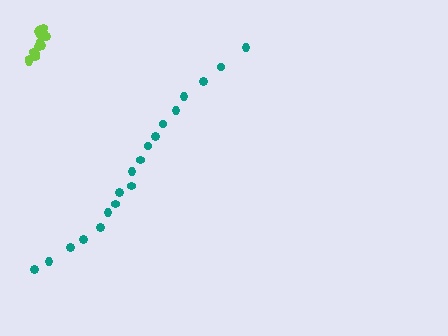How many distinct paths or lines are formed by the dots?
There are 2 distinct paths.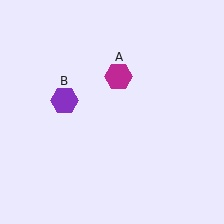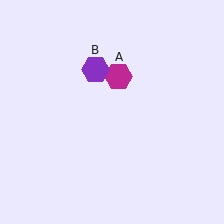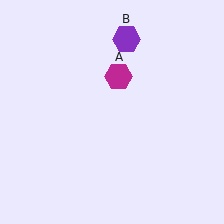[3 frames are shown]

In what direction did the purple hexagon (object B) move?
The purple hexagon (object B) moved up and to the right.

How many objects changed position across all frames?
1 object changed position: purple hexagon (object B).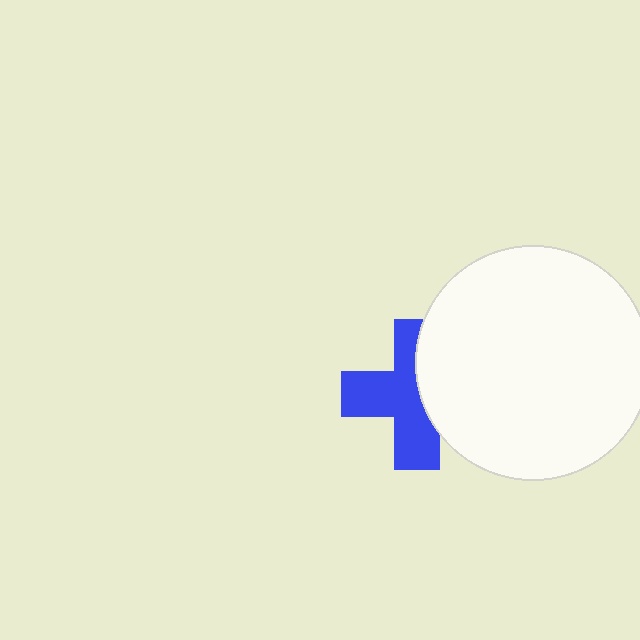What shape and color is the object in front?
The object in front is a white circle.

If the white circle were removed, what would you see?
You would see the complete blue cross.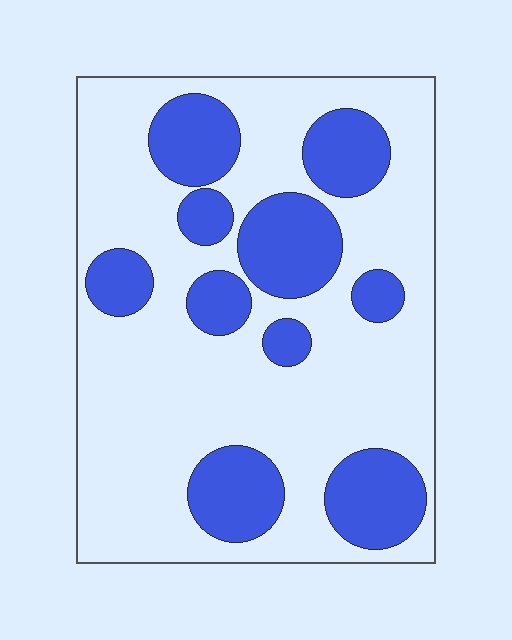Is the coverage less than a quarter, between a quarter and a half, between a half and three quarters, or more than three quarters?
Between a quarter and a half.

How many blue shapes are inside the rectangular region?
10.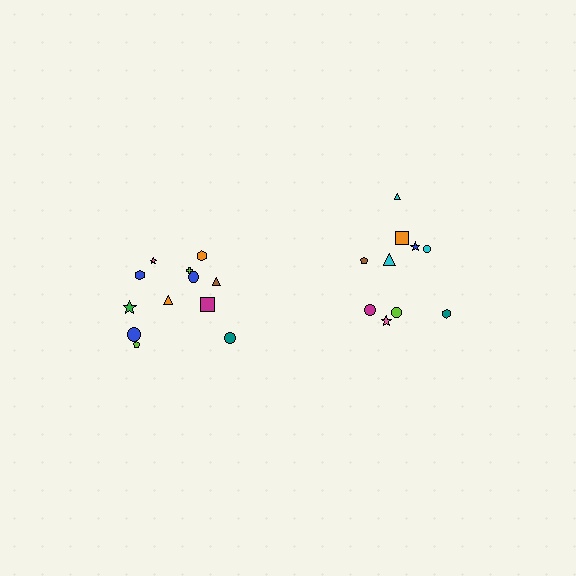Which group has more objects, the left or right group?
The left group.